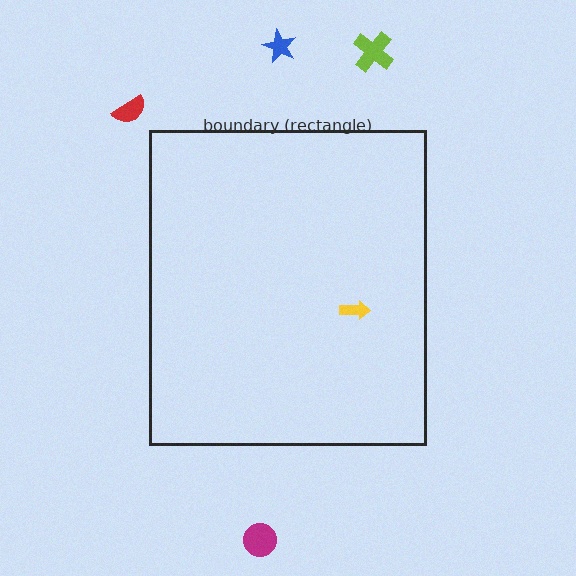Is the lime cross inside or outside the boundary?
Outside.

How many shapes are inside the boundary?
1 inside, 4 outside.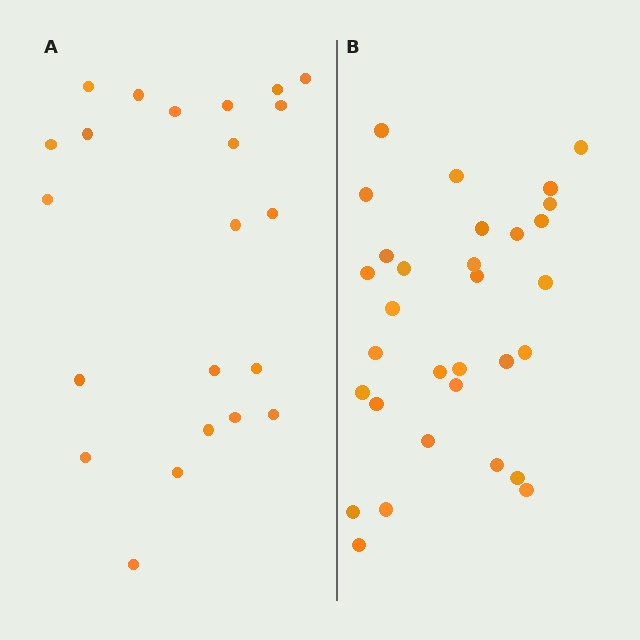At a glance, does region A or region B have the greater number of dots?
Region B (the right region) has more dots.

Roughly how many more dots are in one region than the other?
Region B has roughly 8 or so more dots than region A.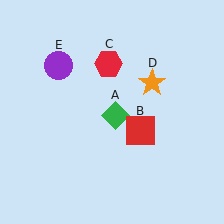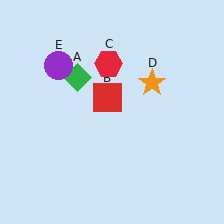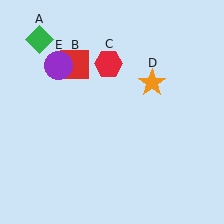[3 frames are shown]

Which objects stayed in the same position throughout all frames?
Red hexagon (object C) and orange star (object D) and purple circle (object E) remained stationary.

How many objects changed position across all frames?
2 objects changed position: green diamond (object A), red square (object B).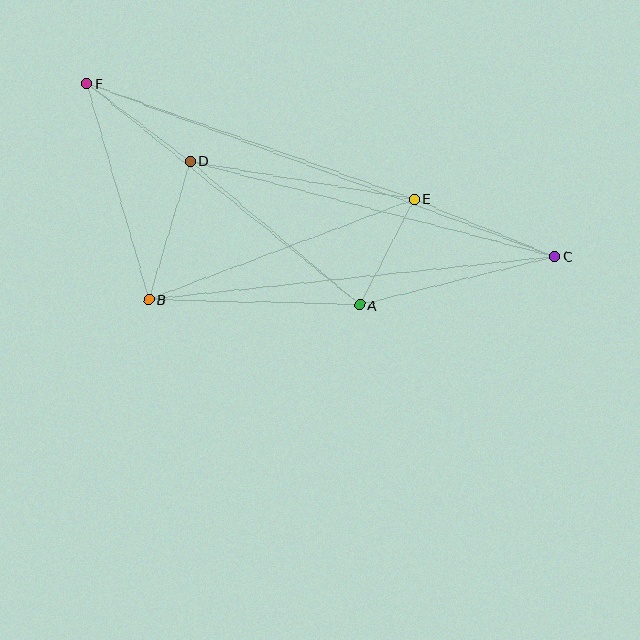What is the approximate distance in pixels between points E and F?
The distance between E and F is approximately 347 pixels.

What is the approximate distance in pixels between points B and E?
The distance between B and E is approximately 284 pixels.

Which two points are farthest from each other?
Points C and F are farthest from each other.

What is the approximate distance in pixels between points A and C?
The distance between A and C is approximately 201 pixels.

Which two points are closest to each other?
Points A and E are closest to each other.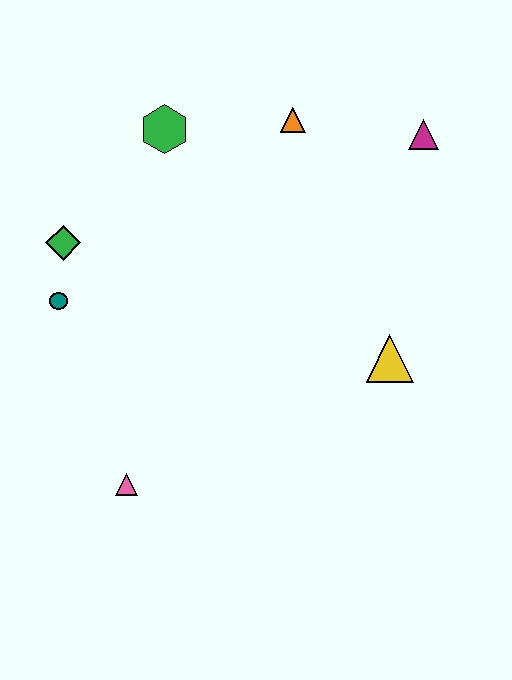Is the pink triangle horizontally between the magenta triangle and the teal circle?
Yes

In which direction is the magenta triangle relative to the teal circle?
The magenta triangle is to the right of the teal circle.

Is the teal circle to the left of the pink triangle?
Yes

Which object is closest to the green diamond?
The teal circle is closest to the green diamond.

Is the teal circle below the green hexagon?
Yes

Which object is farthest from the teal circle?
The magenta triangle is farthest from the teal circle.